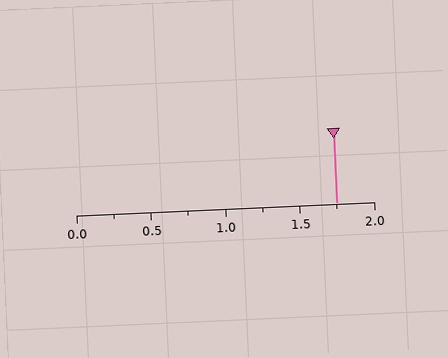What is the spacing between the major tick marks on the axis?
The major ticks are spaced 0.5 apart.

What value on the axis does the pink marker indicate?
The marker indicates approximately 1.75.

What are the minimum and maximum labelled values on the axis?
The axis runs from 0.0 to 2.0.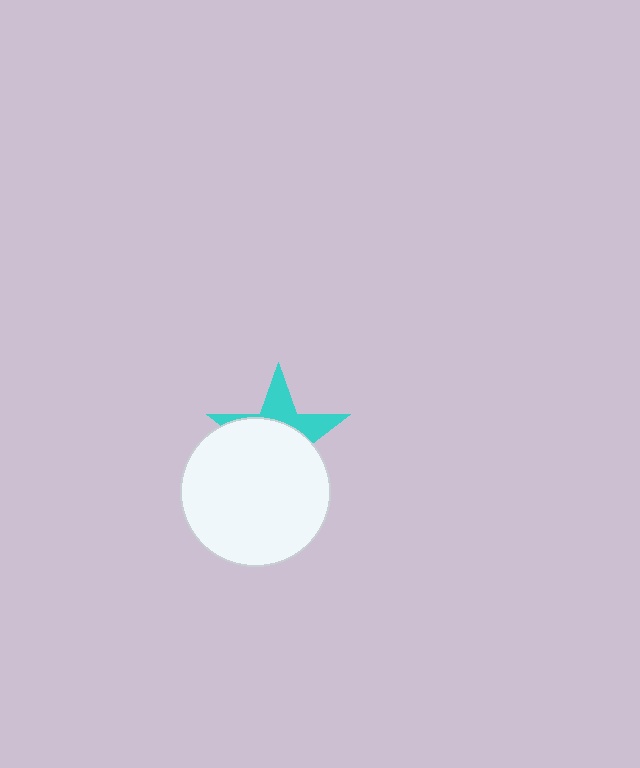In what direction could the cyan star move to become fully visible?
The cyan star could move up. That would shift it out from behind the white circle entirely.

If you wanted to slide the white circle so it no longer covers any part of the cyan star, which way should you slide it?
Slide it down — that is the most direct way to separate the two shapes.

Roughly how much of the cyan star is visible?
A small part of it is visible (roughly 37%).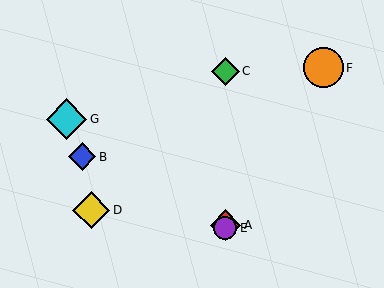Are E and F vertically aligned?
No, E is at x≈225 and F is at x≈323.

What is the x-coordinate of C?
Object C is at x≈225.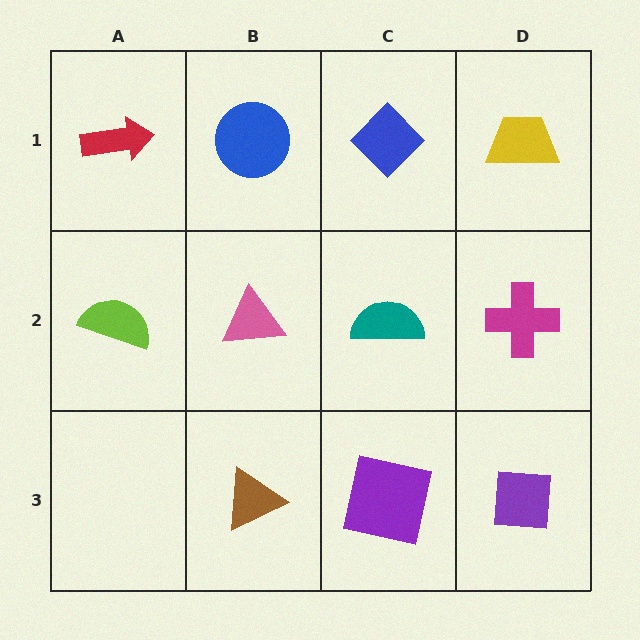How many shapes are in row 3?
3 shapes.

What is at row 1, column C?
A blue diamond.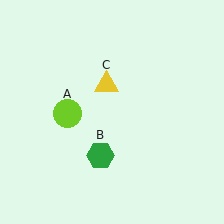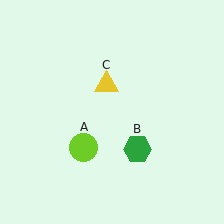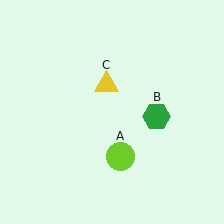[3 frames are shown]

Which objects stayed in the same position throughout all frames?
Yellow triangle (object C) remained stationary.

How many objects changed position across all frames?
2 objects changed position: lime circle (object A), green hexagon (object B).